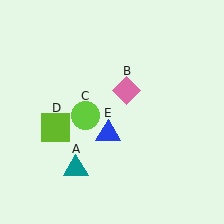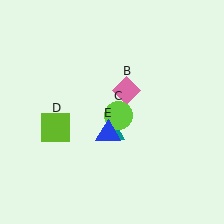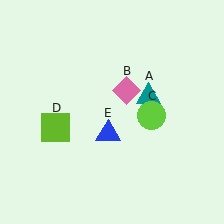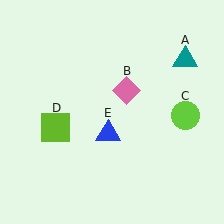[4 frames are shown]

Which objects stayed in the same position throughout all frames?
Pink diamond (object B) and lime square (object D) and blue triangle (object E) remained stationary.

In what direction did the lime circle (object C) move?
The lime circle (object C) moved right.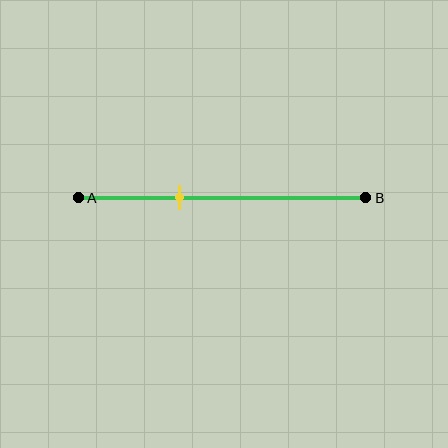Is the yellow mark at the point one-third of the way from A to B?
Yes, the mark is approximately at the one-third point.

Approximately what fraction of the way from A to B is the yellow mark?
The yellow mark is approximately 35% of the way from A to B.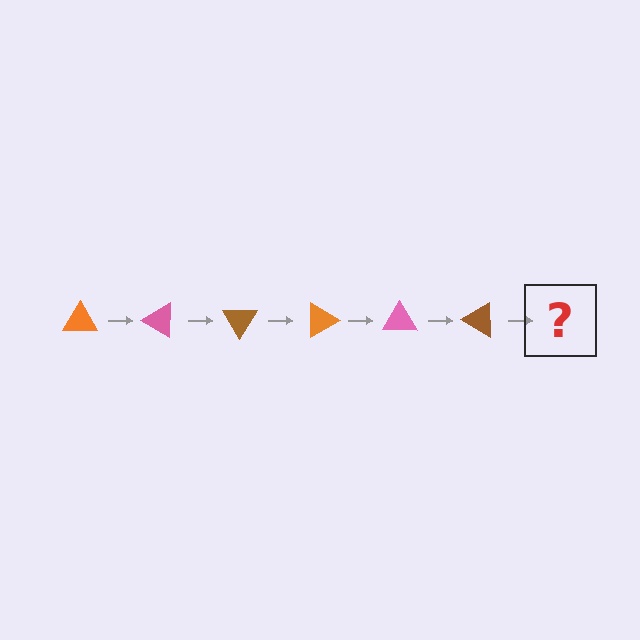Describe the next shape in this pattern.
It should be an orange triangle, rotated 180 degrees from the start.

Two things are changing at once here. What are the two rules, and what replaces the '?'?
The two rules are that it rotates 30 degrees each step and the color cycles through orange, pink, and brown. The '?' should be an orange triangle, rotated 180 degrees from the start.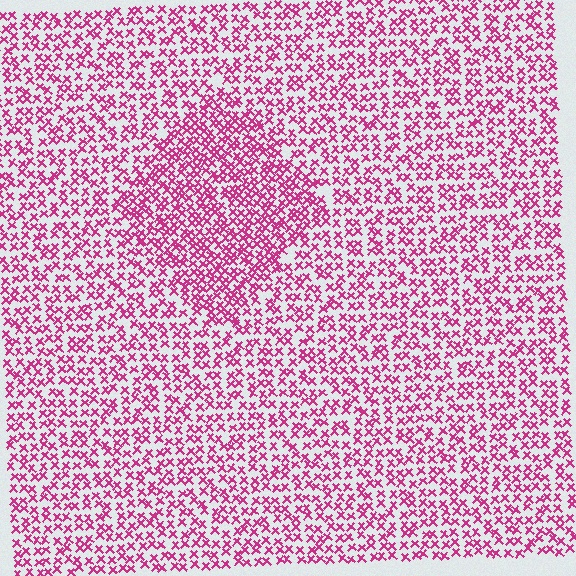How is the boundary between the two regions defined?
The boundary is defined by a change in element density (approximately 1.6x ratio). All elements are the same color, size, and shape.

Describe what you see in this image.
The image contains small magenta elements arranged at two different densities. A diamond-shaped region is visible where the elements are more densely packed than the surrounding area.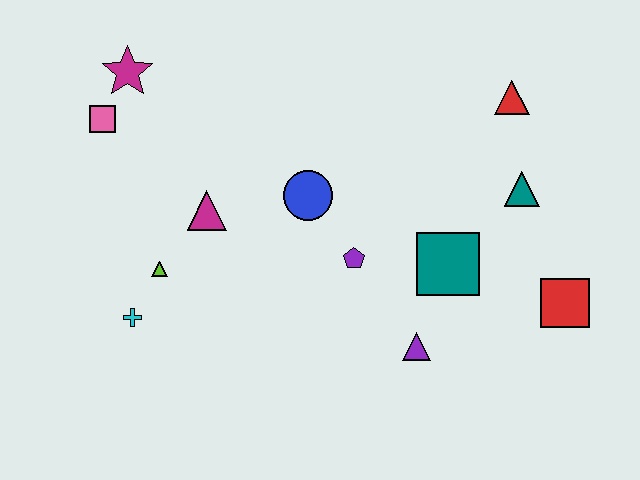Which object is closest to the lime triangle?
The cyan cross is closest to the lime triangle.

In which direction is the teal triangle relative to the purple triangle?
The teal triangle is above the purple triangle.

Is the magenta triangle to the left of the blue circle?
Yes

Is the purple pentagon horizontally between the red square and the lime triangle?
Yes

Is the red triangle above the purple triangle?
Yes